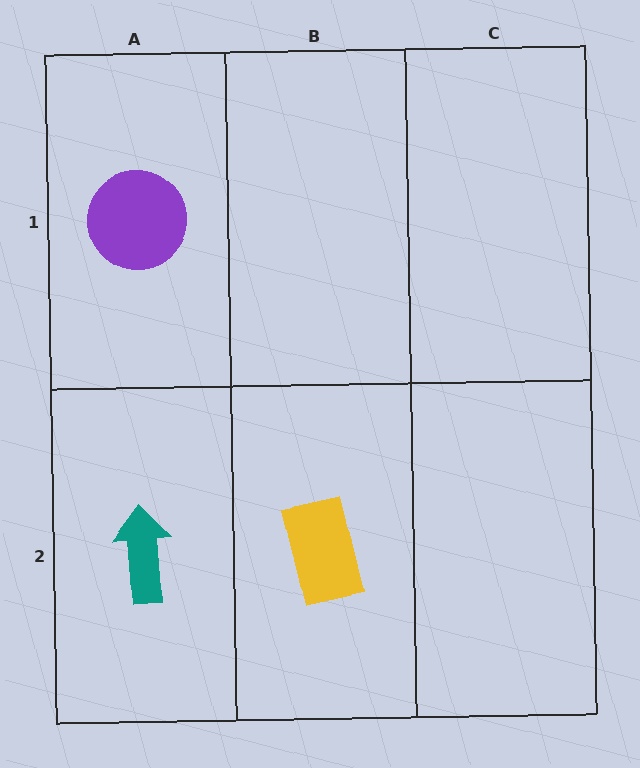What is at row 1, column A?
A purple circle.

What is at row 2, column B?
A yellow rectangle.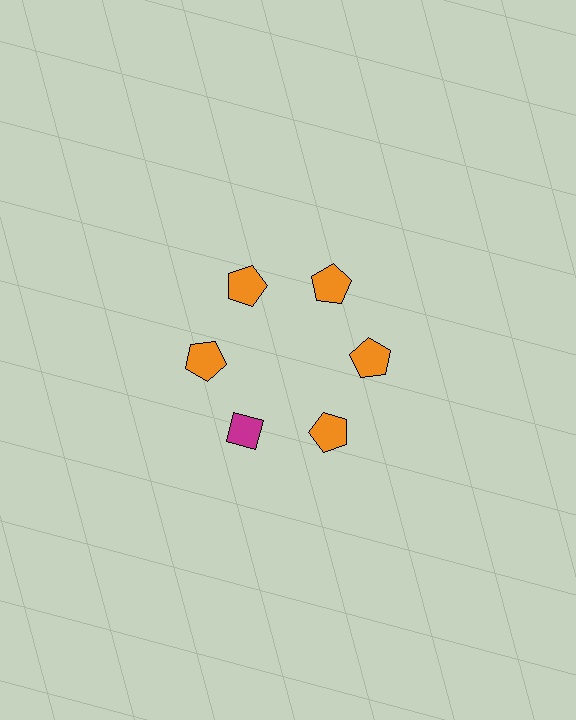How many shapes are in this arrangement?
There are 6 shapes arranged in a ring pattern.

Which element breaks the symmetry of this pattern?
The magenta diamond at roughly the 7 o'clock position breaks the symmetry. All other shapes are orange pentagons.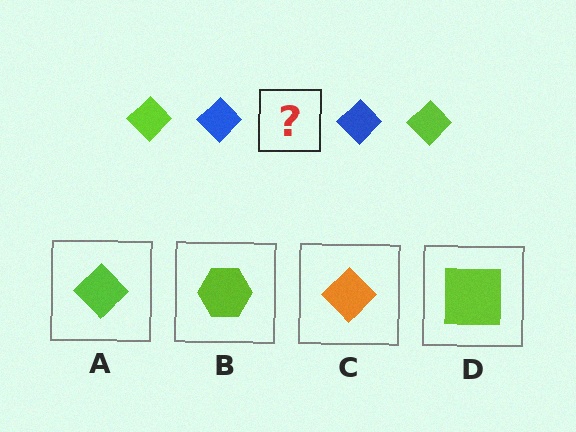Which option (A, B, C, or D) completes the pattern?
A.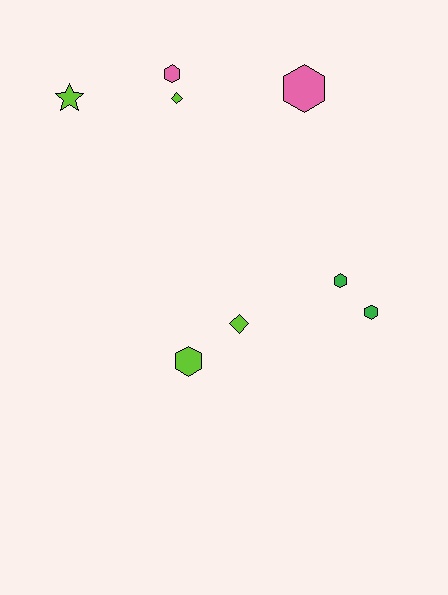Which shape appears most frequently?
Hexagon, with 5 objects.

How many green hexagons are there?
There are 2 green hexagons.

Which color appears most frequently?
Lime, with 4 objects.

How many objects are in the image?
There are 8 objects.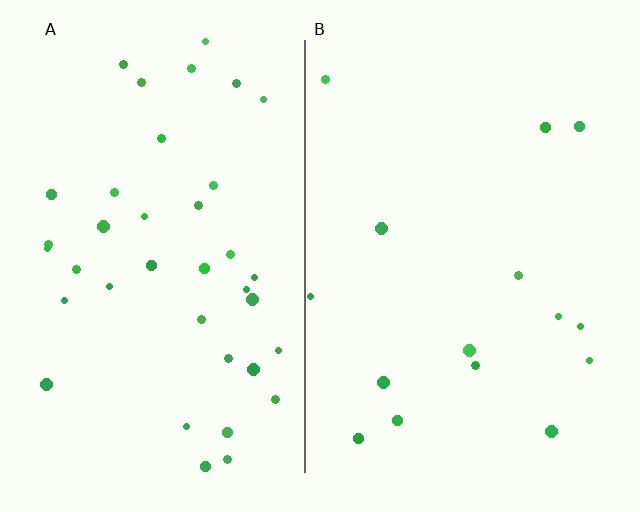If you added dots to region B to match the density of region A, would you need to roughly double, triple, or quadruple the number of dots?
Approximately triple.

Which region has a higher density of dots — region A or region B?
A (the left).